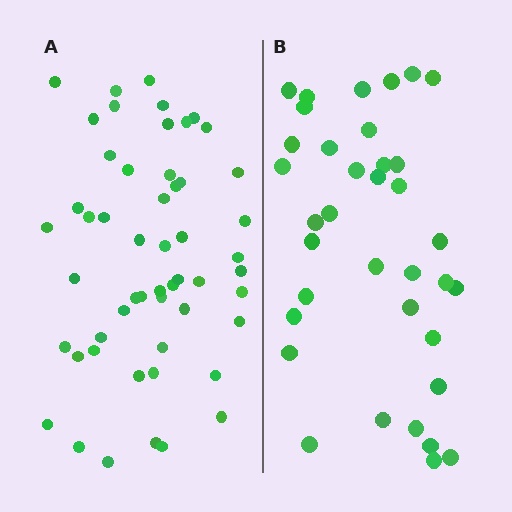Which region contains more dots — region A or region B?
Region A (the left region) has more dots.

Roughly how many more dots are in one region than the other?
Region A has approximately 15 more dots than region B.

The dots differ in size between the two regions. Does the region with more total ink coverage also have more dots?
No. Region B has more total ink coverage because its dots are larger, but region A actually contains more individual dots. Total area can be misleading — the number of items is what matters here.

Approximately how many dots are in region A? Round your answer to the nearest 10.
About 50 dots. (The exact count is 53, which rounds to 50.)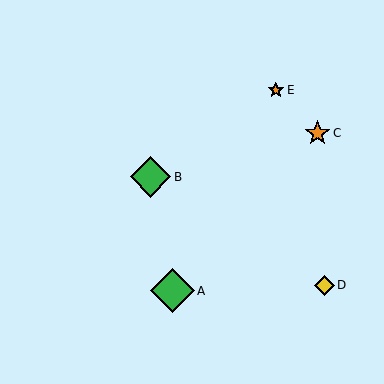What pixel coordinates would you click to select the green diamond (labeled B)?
Click at (151, 177) to select the green diamond B.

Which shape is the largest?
The green diamond (labeled A) is the largest.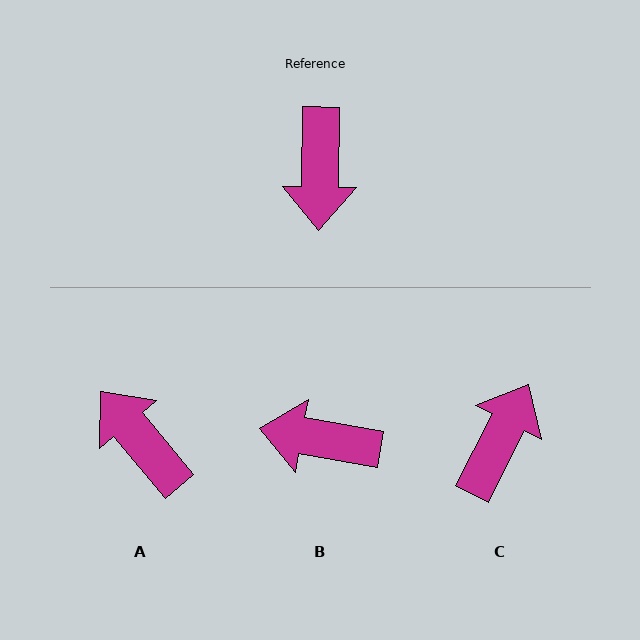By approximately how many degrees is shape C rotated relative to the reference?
Approximately 154 degrees counter-clockwise.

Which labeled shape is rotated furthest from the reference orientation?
C, about 154 degrees away.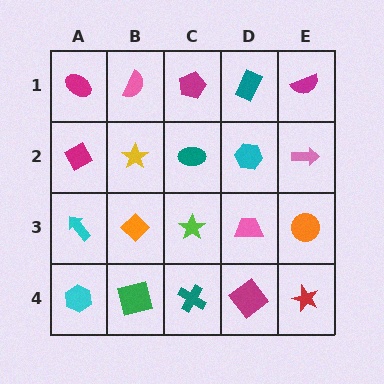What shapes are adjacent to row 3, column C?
A teal ellipse (row 2, column C), a teal cross (row 4, column C), an orange diamond (row 3, column B), a pink trapezoid (row 3, column D).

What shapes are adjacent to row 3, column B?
A yellow star (row 2, column B), a green square (row 4, column B), a cyan arrow (row 3, column A), a lime star (row 3, column C).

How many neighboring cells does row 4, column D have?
3.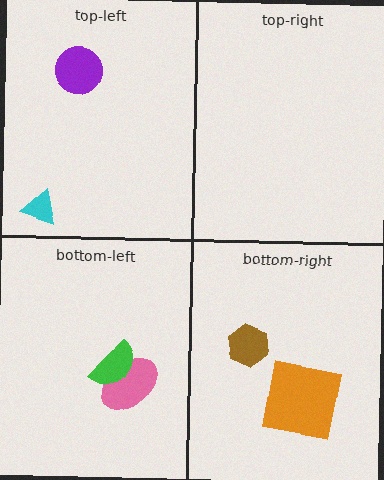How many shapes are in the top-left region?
2.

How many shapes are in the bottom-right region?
2.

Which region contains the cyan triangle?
The top-left region.